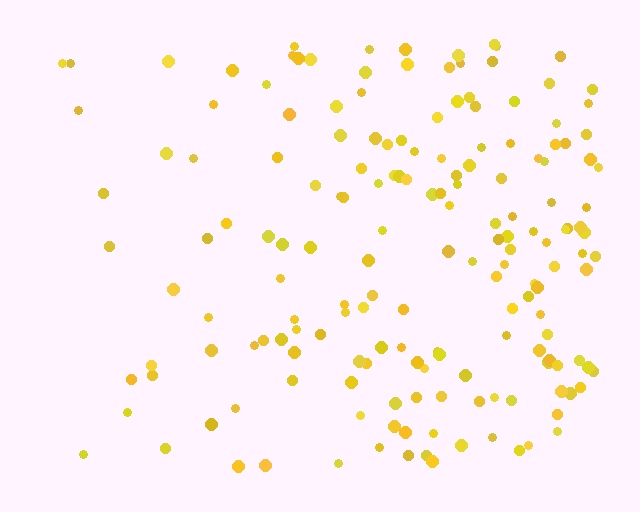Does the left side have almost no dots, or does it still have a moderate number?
Still a moderate number, just noticeably fewer than the right.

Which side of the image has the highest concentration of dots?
The right.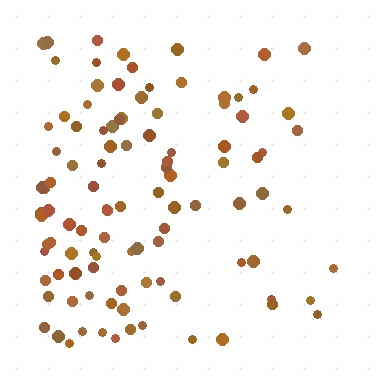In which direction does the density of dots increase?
From right to left, with the left side densest.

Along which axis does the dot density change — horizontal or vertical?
Horizontal.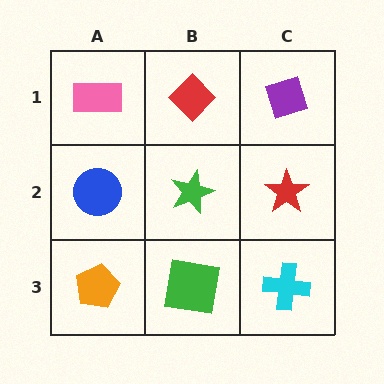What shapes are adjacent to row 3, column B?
A green star (row 2, column B), an orange pentagon (row 3, column A), a cyan cross (row 3, column C).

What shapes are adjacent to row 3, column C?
A red star (row 2, column C), a green square (row 3, column B).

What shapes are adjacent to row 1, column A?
A blue circle (row 2, column A), a red diamond (row 1, column B).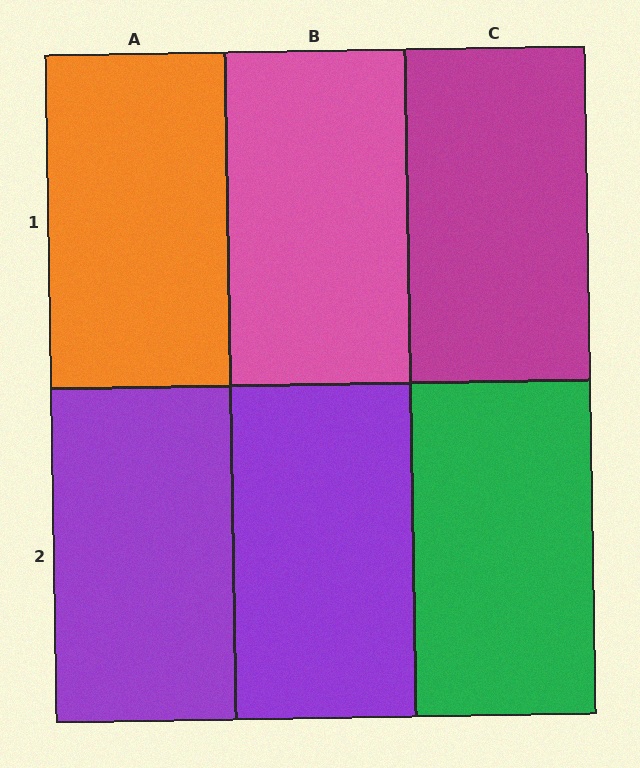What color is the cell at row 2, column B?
Purple.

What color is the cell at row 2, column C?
Green.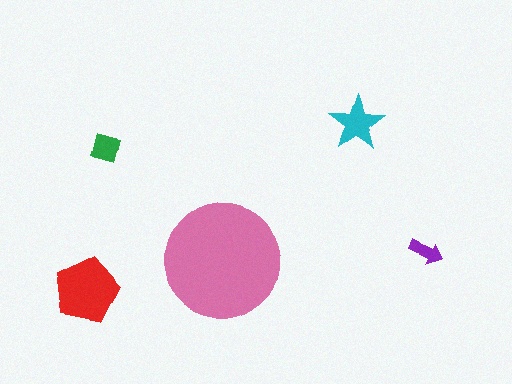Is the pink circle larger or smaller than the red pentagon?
Larger.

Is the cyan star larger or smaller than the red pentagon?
Smaller.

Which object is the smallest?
The purple arrow.